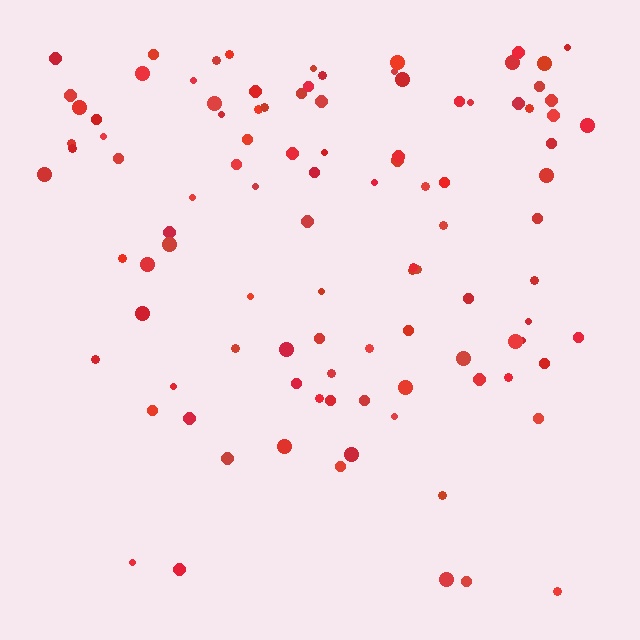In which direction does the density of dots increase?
From bottom to top, with the top side densest.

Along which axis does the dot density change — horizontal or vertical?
Vertical.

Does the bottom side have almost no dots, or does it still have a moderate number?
Still a moderate number, just noticeably fewer than the top.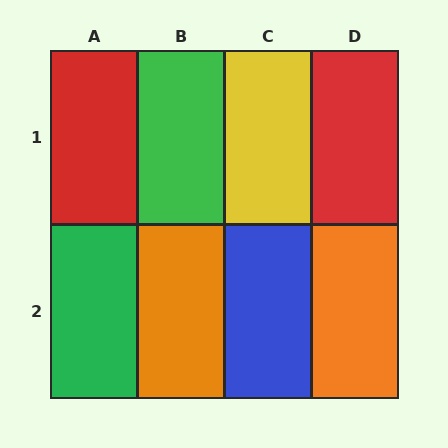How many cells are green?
2 cells are green.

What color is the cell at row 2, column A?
Green.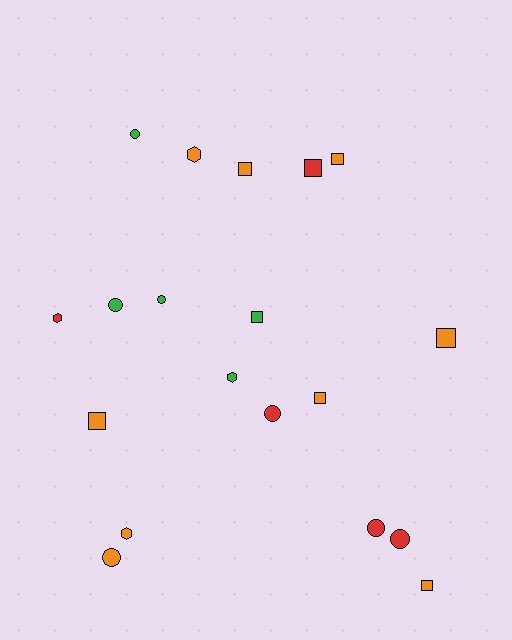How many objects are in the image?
There are 19 objects.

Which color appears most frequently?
Orange, with 9 objects.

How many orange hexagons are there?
There are 2 orange hexagons.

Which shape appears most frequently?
Square, with 8 objects.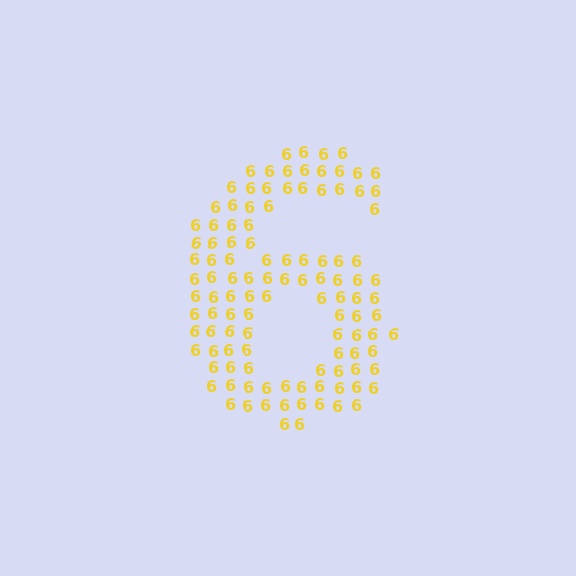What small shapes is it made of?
It is made of small digit 6's.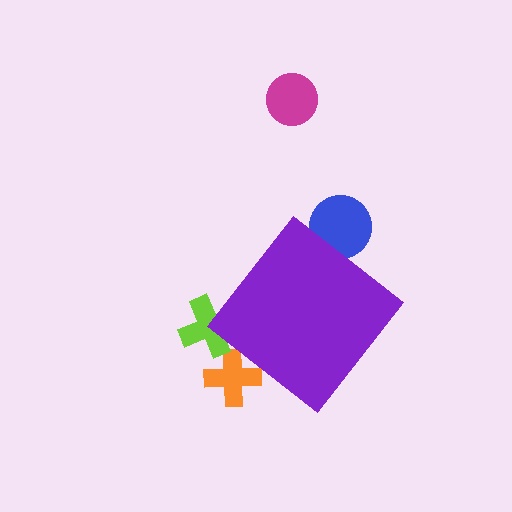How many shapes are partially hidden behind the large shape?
3 shapes are partially hidden.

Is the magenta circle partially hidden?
No, the magenta circle is fully visible.